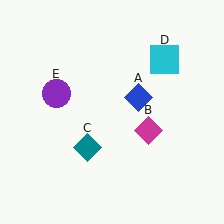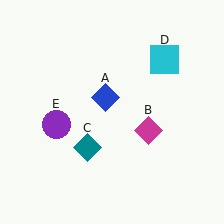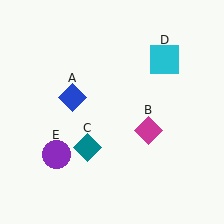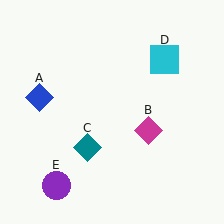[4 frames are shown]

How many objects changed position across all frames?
2 objects changed position: blue diamond (object A), purple circle (object E).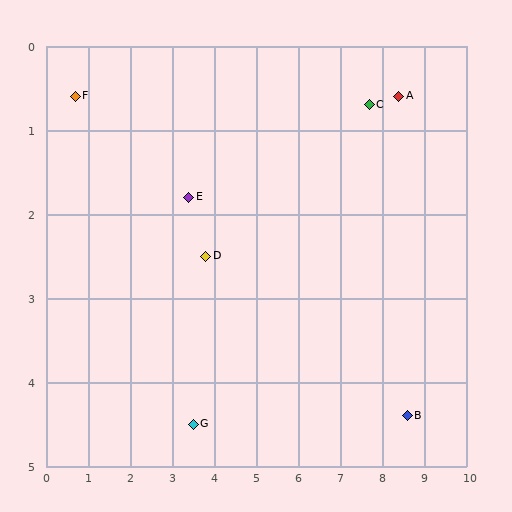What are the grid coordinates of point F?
Point F is at approximately (0.7, 0.6).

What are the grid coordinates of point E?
Point E is at approximately (3.4, 1.8).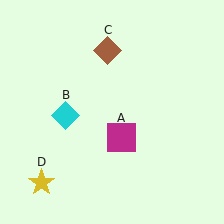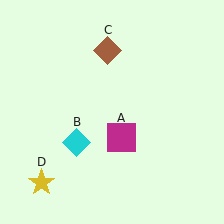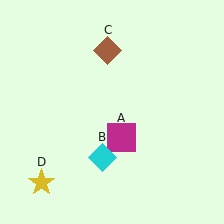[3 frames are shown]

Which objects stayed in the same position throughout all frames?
Magenta square (object A) and brown diamond (object C) and yellow star (object D) remained stationary.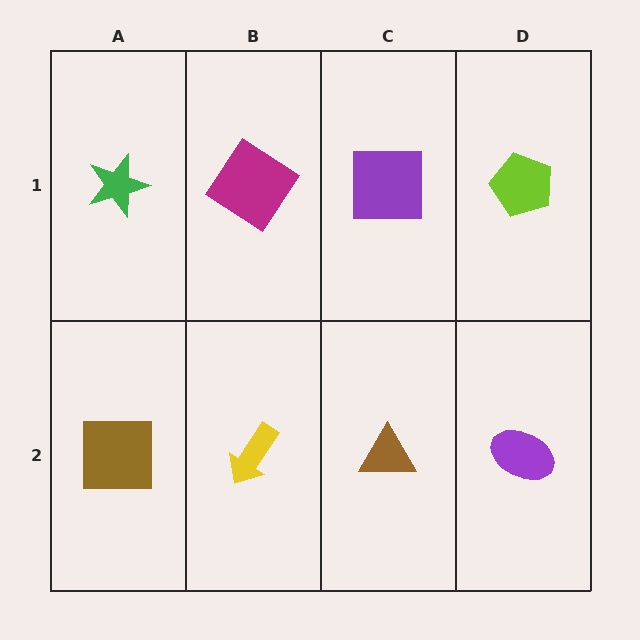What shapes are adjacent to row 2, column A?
A green star (row 1, column A), a yellow arrow (row 2, column B).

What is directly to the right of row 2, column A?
A yellow arrow.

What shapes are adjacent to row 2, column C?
A purple square (row 1, column C), a yellow arrow (row 2, column B), a purple ellipse (row 2, column D).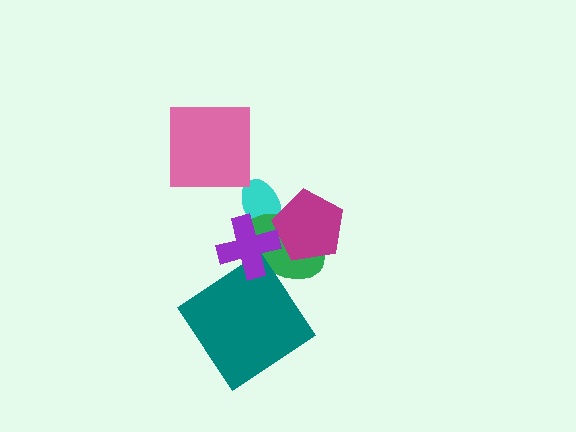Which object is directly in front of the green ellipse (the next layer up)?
The magenta pentagon is directly in front of the green ellipse.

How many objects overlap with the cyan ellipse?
3 objects overlap with the cyan ellipse.